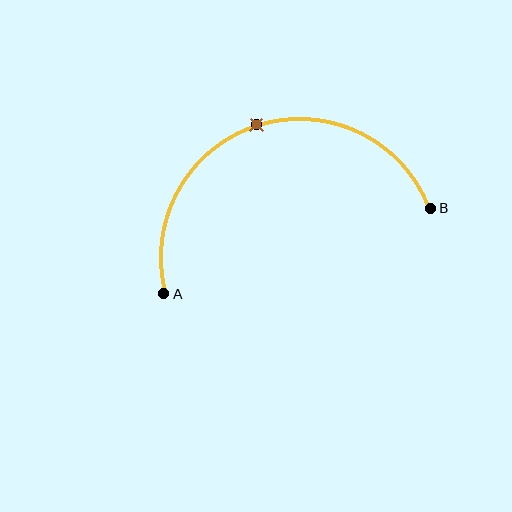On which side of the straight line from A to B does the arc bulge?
The arc bulges above the straight line connecting A and B.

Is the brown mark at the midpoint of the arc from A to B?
Yes. The brown mark lies on the arc at equal arc-length from both A and B — it is the arc midpoint.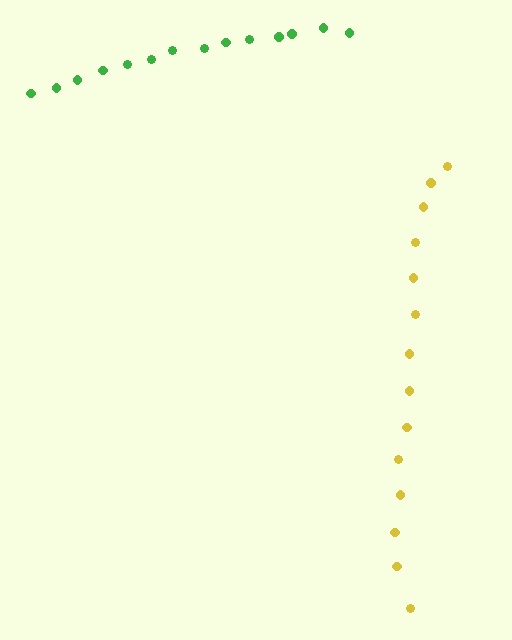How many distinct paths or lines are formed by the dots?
There are 2 distinct paths.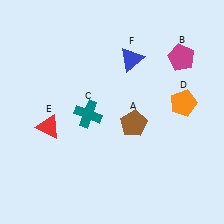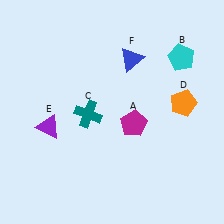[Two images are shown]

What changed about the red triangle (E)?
In Image 1, E is red. In Image 2, it changed to purple.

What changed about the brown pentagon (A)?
In Image 1, A is brown. In Image 2, it changed to magenta.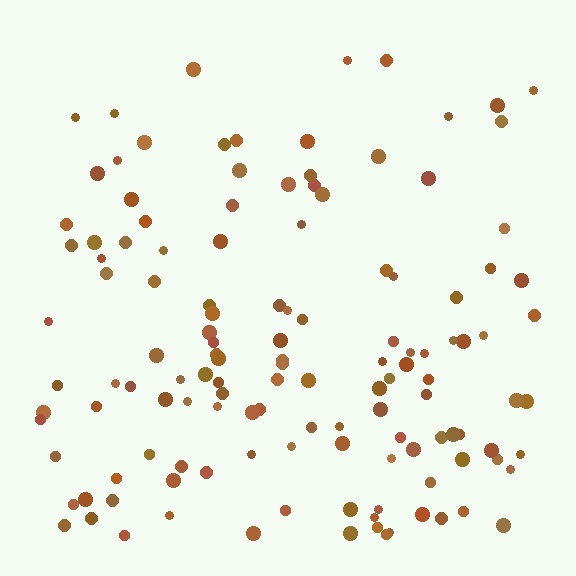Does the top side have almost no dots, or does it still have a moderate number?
Still a moderate number, just noticeably fewer than the bottom.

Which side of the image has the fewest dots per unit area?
The top.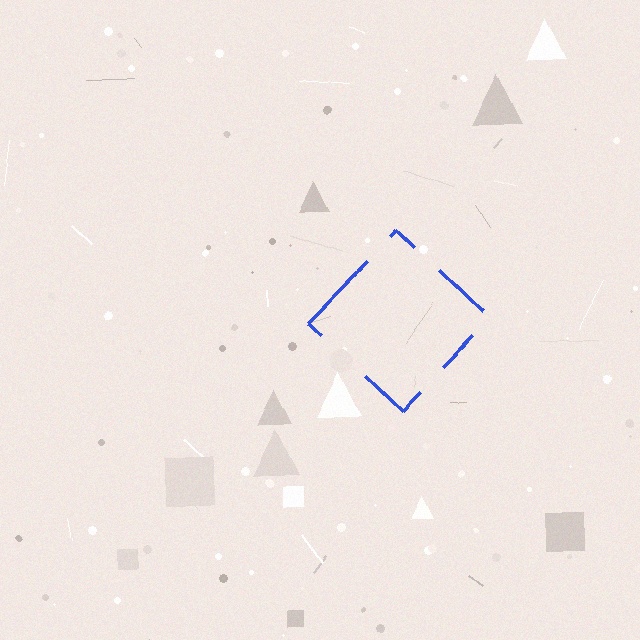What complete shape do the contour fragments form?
The contour fragments form a diamond.